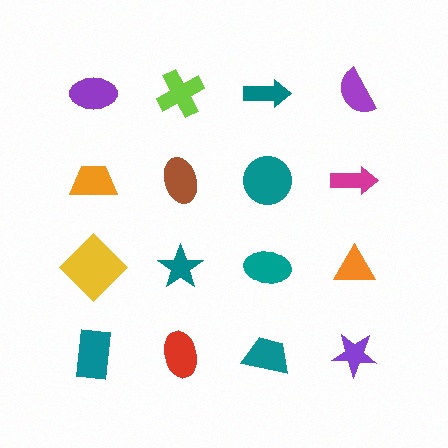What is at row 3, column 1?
A yellow diamond.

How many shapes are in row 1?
4 shapes.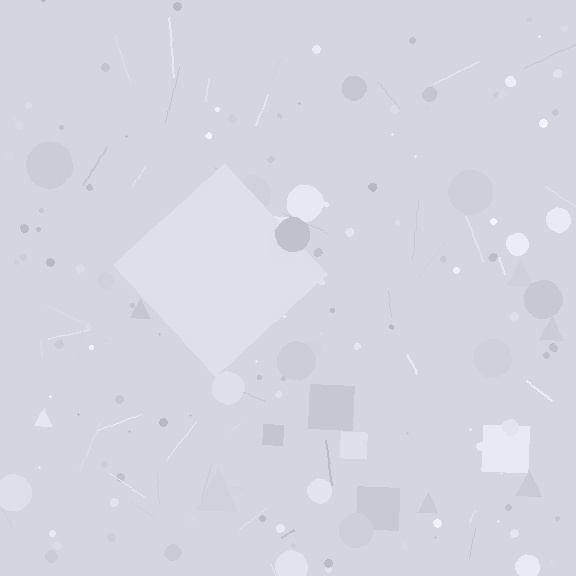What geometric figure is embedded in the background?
A diamond is embedded in the background.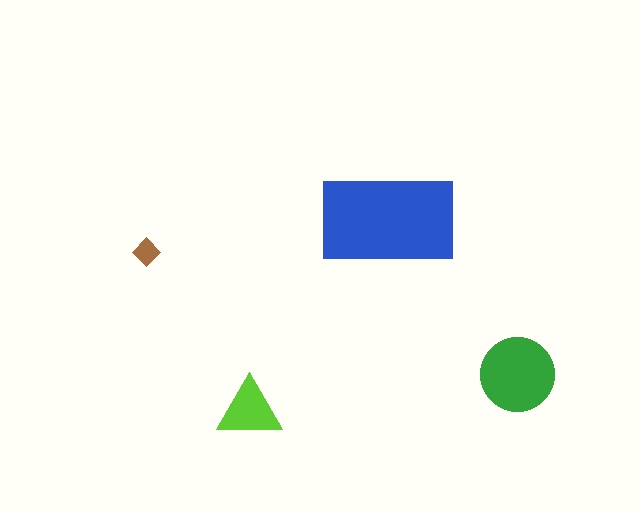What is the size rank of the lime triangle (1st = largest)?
3rd.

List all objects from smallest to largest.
The brown diamond, the lime triangle, the green circle, the blue rectangle.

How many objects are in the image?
There are 4 objects in the image.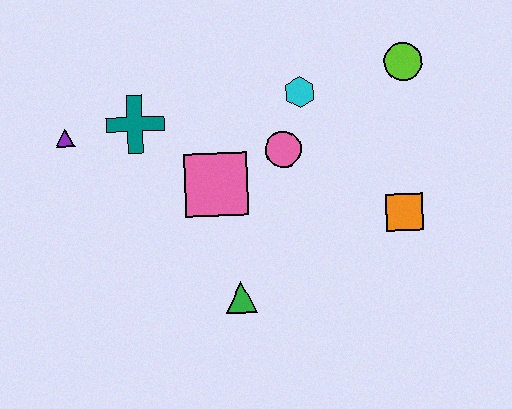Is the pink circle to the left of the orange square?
Yes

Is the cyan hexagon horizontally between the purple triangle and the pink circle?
No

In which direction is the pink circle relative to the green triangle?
The pink circle is above the green triangle.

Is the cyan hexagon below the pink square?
No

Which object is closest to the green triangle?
The pink square is closest to the green triangle.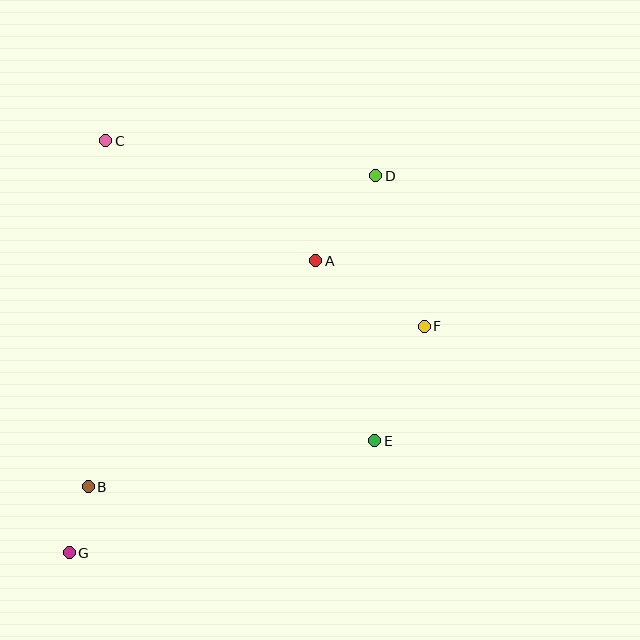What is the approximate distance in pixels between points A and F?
The distance between A and F is approximately 127 pixels.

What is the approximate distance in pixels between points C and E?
The distance between C and E is approximately 403 pixels.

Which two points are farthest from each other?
Points D and G are farthest from each other.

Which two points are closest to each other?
Points B and G are closest to each other.